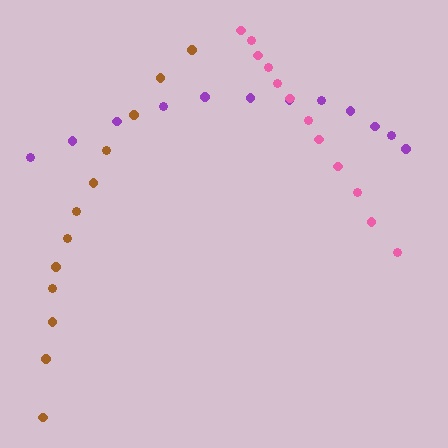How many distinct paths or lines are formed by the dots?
There are 3 distinct paths.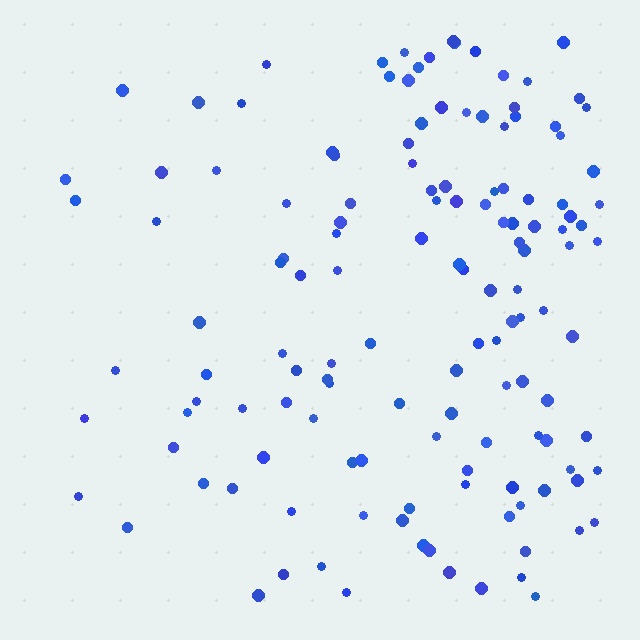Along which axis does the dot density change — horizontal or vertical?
Horizontal.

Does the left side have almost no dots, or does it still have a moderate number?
Still a moderate number, just noticeably fewer than the right.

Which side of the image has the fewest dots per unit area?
The left.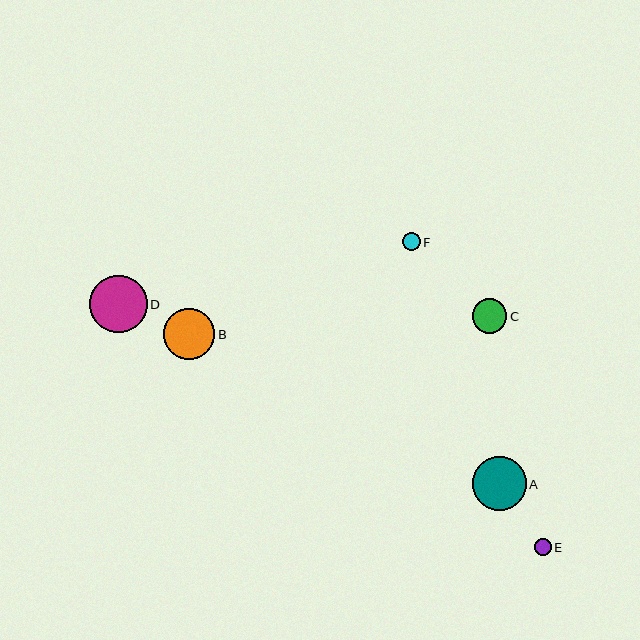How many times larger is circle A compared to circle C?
Circle A is approximately 1.5 times the size of circle C.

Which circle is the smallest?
Circle E is the smallest with a size of approximately 17 pixels.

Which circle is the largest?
Circle D is the largest with a size of approximately 58 pixels.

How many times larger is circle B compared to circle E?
Circle B is approximately 3.0 times the size of circle E.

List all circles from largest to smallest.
From largest to smallest: D, A, B, C, F, E.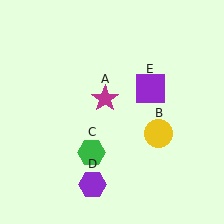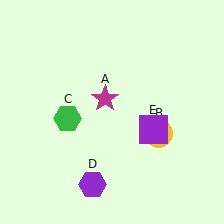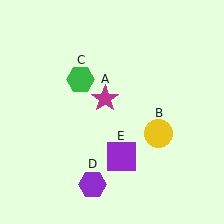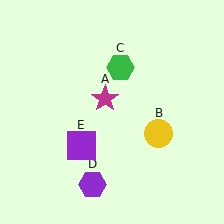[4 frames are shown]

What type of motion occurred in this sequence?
The green hexagon (object C), purple square (object E) rotated clockwise around the center of the scene.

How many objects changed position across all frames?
2 objects changed position: green hexagon (object C), purple square (object E).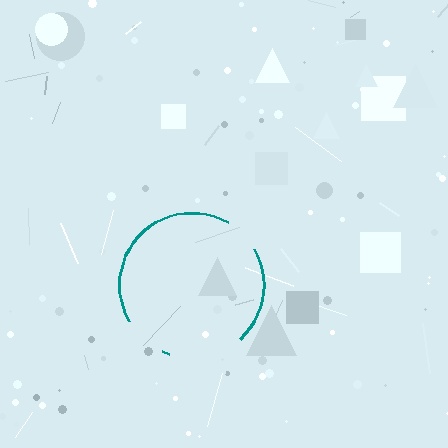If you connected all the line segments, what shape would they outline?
They would outline a circle.